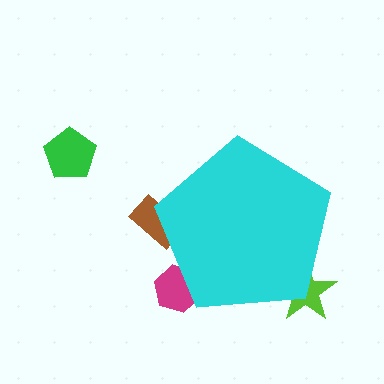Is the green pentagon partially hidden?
No, the green pentagon is fully visible.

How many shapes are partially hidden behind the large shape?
3 shapes are partially hidden.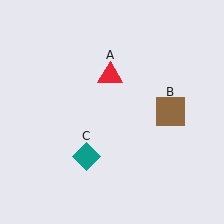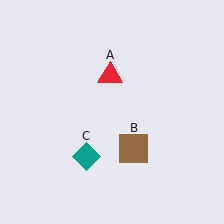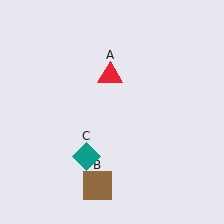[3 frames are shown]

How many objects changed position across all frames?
1 object changed position: brown square (object B).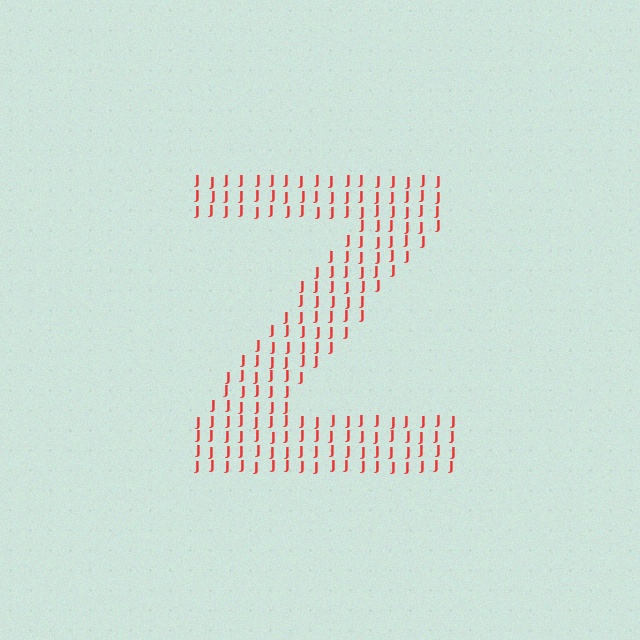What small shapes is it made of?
It is made of small letter J's.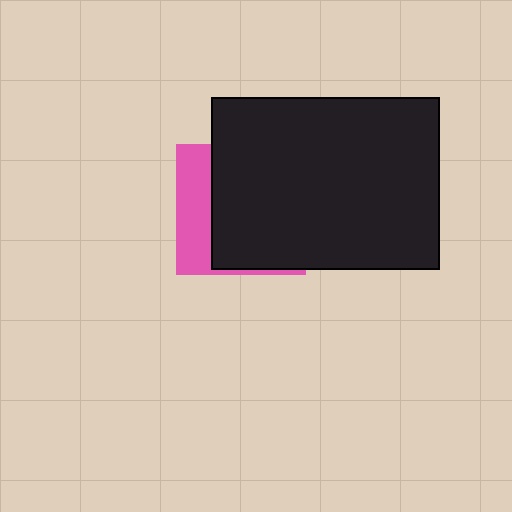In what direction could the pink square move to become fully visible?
The pink square could move left. That would shift it out from behind the black rectangle entirely.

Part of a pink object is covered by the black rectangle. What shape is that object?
It is a square.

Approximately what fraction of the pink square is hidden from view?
Roughly 69% of the pink square is hidden behind the black rectangle.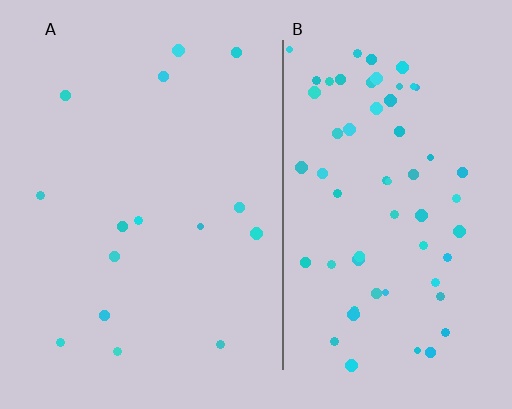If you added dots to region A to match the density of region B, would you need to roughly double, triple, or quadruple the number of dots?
Approximately quadruple.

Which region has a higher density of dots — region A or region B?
B (the right).